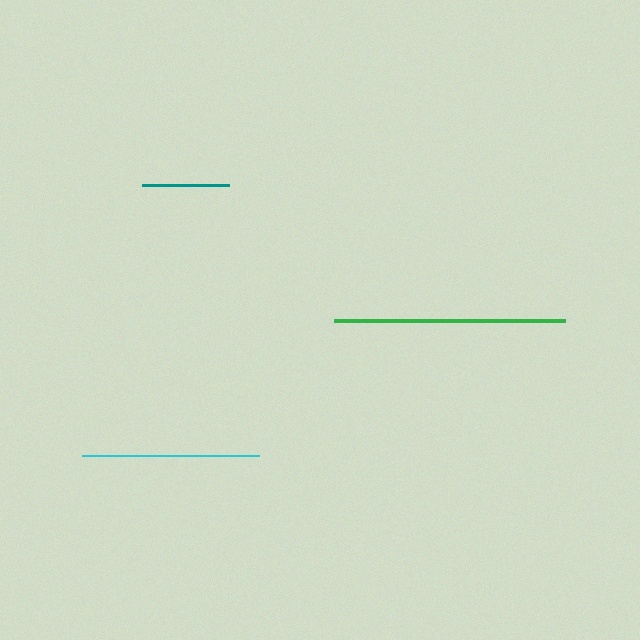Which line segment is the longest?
The green line is the longest at approximately 231 pixels.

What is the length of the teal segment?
The teal segment is approximately 88 pixels long.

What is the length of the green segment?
The green segment is approximately 231 pixels long.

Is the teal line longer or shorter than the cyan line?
The cyan line is longer than the teal line.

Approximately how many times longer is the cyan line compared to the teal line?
The cyan line is approximately 2.0 times the length of the teal line.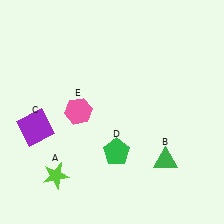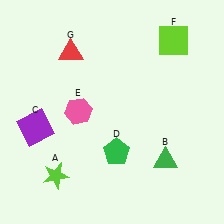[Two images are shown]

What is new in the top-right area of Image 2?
A lime square (F) was added in the top-right area of Image 2.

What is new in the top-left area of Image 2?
A red triangle (G) was added in the top-left area of Image 2.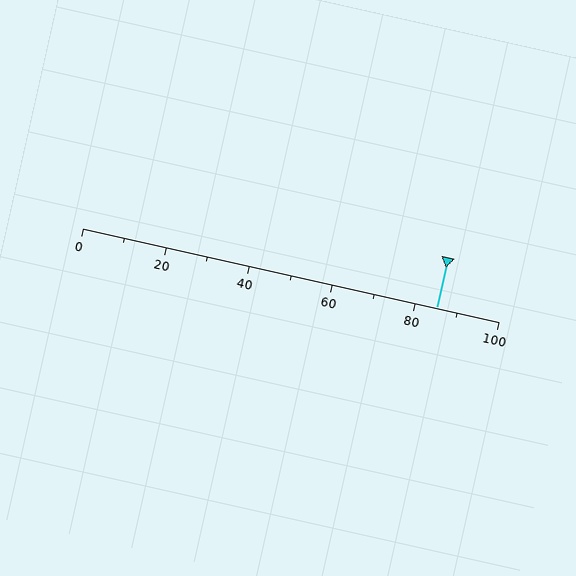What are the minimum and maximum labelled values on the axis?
The axis runs from 0 to 100.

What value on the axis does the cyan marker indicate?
The marker indicates approximately 85.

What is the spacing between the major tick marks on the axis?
The major ticks are spaced 20 apart.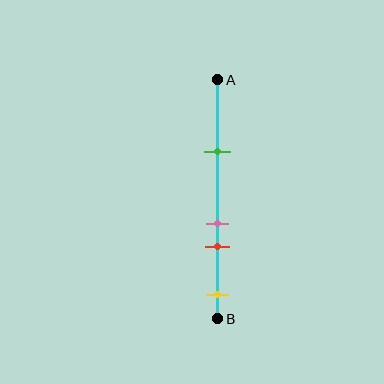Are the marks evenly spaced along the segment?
No, the marks are not evenly spaced.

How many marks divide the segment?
There are 4 marks dividing the segment.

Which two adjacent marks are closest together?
The pink and red marks are the closest adjacent pair.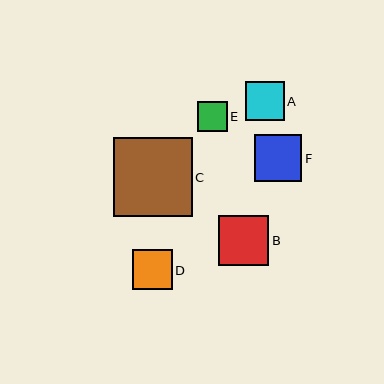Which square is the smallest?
Square E is the smallest with a size of approximately 30 pixels.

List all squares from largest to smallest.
From largest to smallest: C, B, F, D, A, E.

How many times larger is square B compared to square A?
Square B is approximately 1.3 times the size of square A.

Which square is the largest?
Square C is the largest with a size of approximately 79 pixels.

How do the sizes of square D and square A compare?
Square D and square A are approximately the same size.